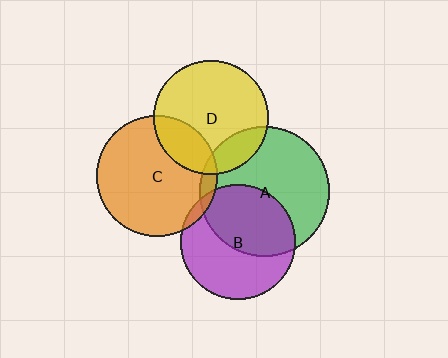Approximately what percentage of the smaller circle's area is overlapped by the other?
Approximately 5%.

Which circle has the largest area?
Circle A (green).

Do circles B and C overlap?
Yes.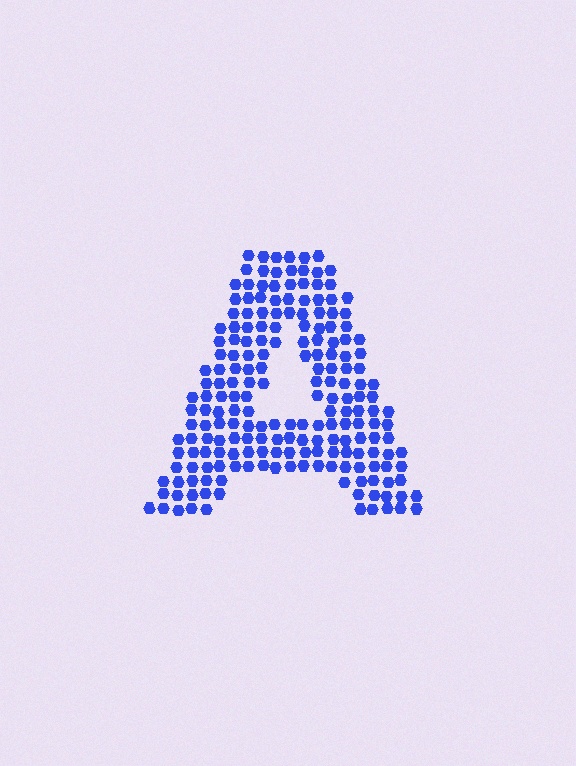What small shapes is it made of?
It is made of small hexagons.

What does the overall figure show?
The overall figure shows the letter A.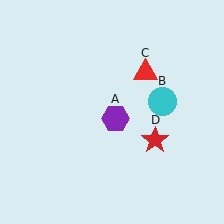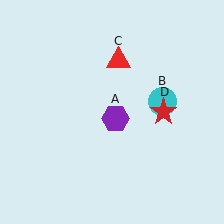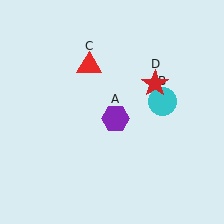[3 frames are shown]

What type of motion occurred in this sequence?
The red triangle (object C), red star (object D) rotated counterclockwise around the center of the scene.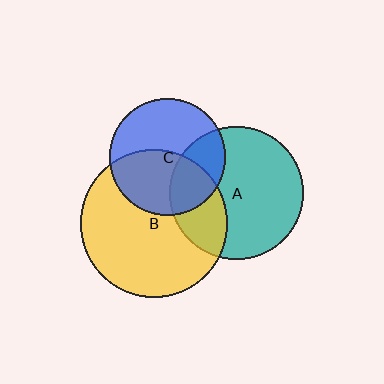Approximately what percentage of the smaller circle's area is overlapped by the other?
Approximately 50%.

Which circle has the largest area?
Circle B (yellow).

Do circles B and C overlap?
Yes.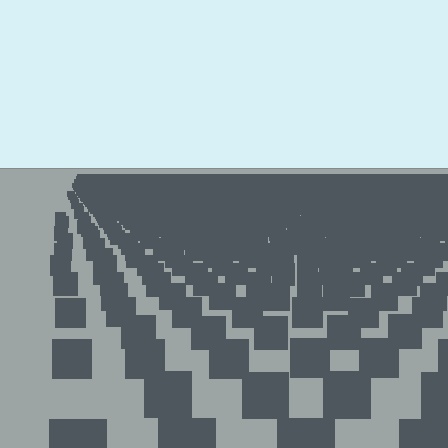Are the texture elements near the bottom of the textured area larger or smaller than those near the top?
Larger. Near the bottom, elements are closer to the viewer and appear at a bigger on-screen size.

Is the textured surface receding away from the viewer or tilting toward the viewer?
The surface is receding away from the viewer. Texture elements get smaller and denser toward the top.